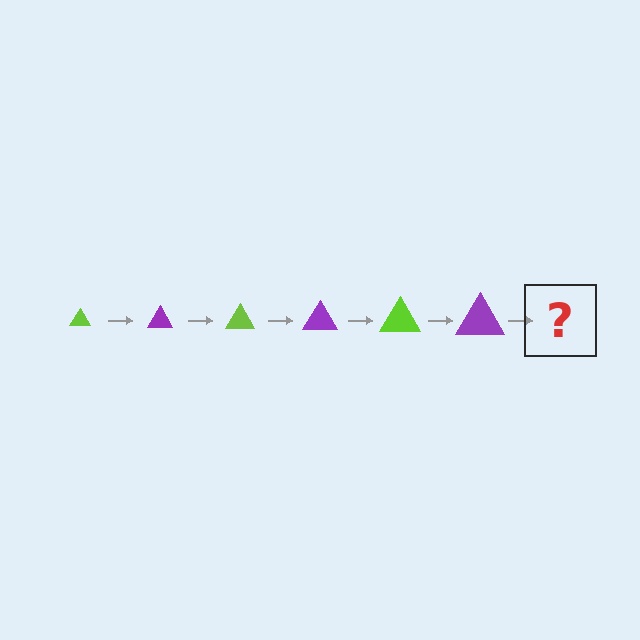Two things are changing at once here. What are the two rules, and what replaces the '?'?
The two rules are that the triangle grows larger each step and the color cycles through lime and purple. The '?' should be a lime triangle, larger than the previous one.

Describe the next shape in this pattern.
It should be a lime triangle, larger than the previous one.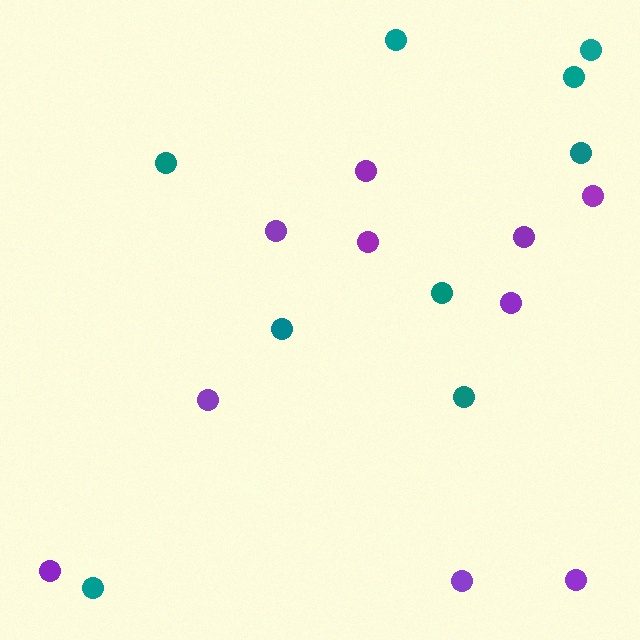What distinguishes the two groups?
There are 2 groups: one group of teal circles (9) and one group of purple circles (10).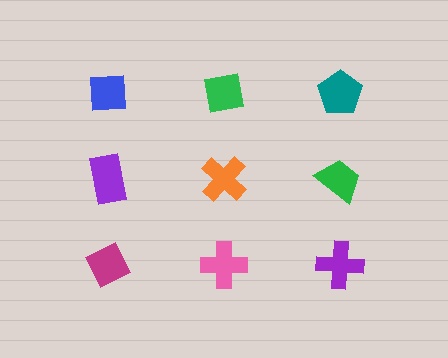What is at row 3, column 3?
A purple cross.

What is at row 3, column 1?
A magenta diamond.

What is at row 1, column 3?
A teal pentagon.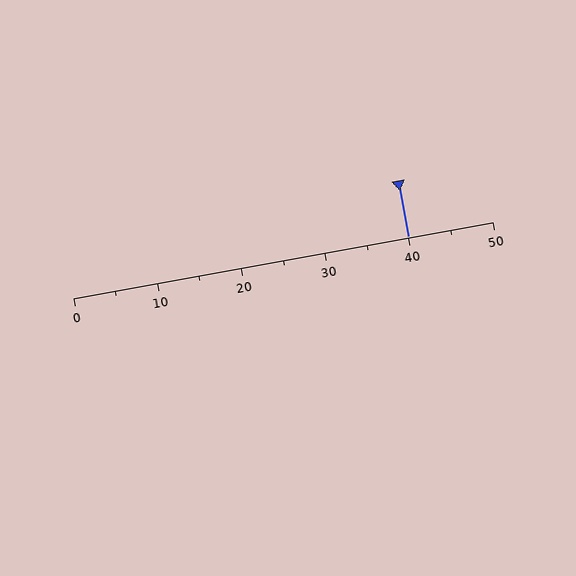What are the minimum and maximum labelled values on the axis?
The axis runs from 0 to 50.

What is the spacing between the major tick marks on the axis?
The major ticks are spaced 10 apart.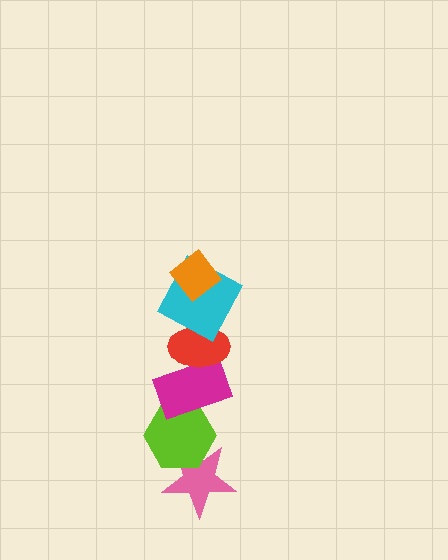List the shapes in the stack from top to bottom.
From top to bottom: the orange diamond, the cyan square, the red ellipse, the magenta rectangle, the lime hexagon, the pink star.